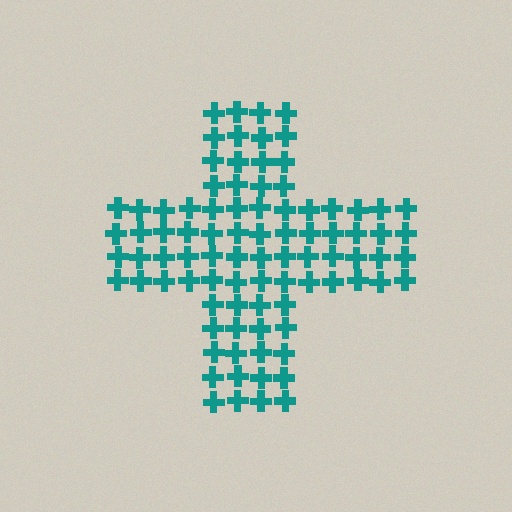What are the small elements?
The small elements are crosses.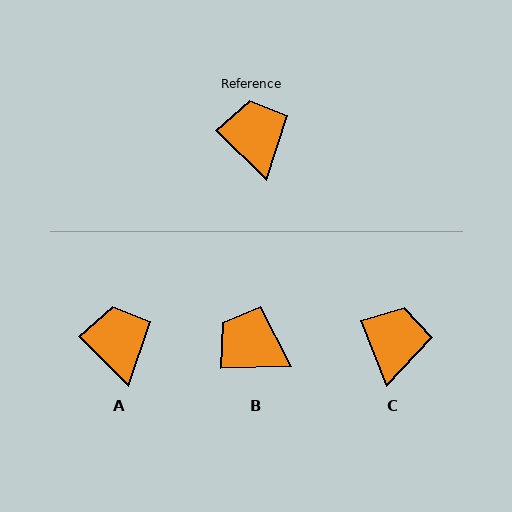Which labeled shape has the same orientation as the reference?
A.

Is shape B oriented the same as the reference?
No, it is off by about 46 degrees.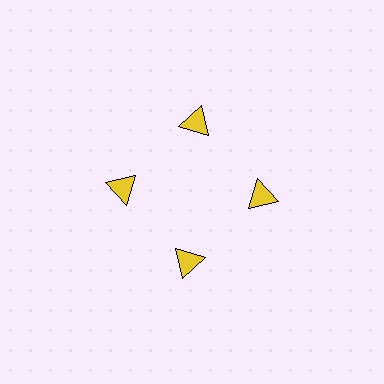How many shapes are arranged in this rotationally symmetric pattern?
There are 4 shapes, arranged in 4 groups of 1.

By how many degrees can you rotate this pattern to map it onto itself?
The pattern maps onto itself every 90 degrees of rotation.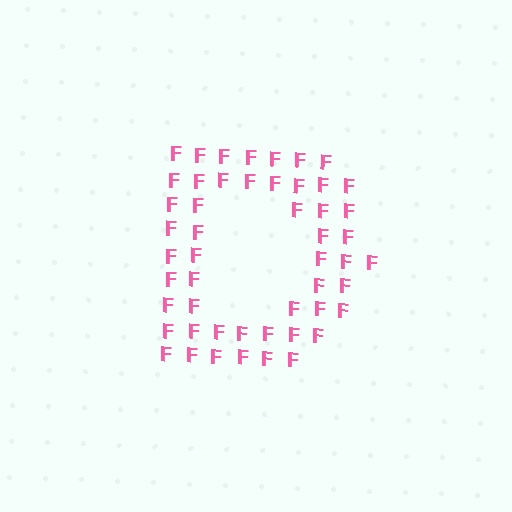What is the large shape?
The large shape is the letter D.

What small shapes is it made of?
It is made of small letter F's.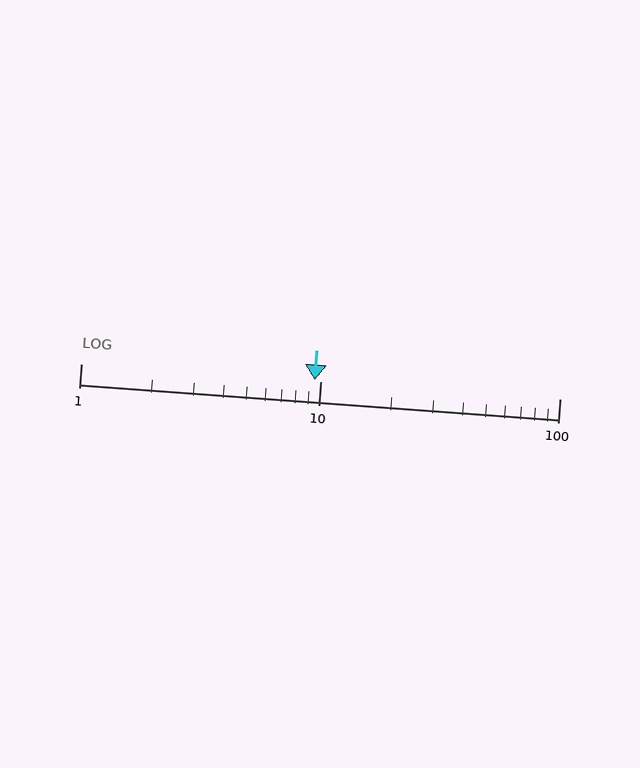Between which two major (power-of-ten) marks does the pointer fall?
The pointer is between 1 and 10.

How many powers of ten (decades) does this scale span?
The scale spans 2 decades, from 1 to 100.